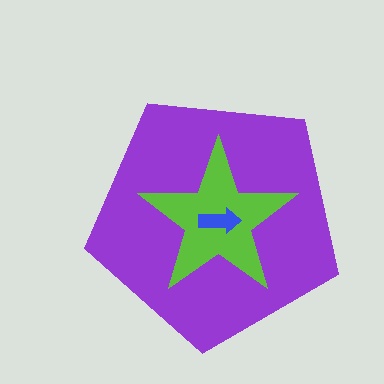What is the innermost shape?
The blue arrow.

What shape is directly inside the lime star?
The blue arrow.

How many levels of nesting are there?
3.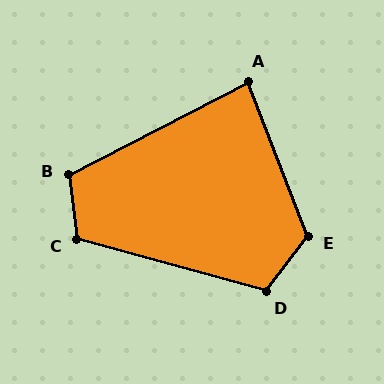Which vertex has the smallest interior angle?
A, at approximately 84 degrees.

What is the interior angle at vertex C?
Approximately 113 degrees (obtuse).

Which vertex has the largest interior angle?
E, at approximately 122 degrees.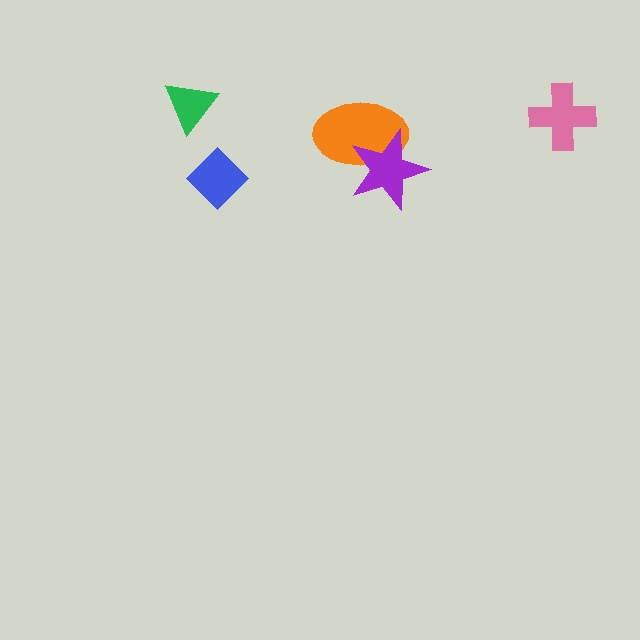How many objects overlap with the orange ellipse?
1 object overlaps with the orange ellipse.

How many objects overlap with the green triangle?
0 objects overlap with the green triangle.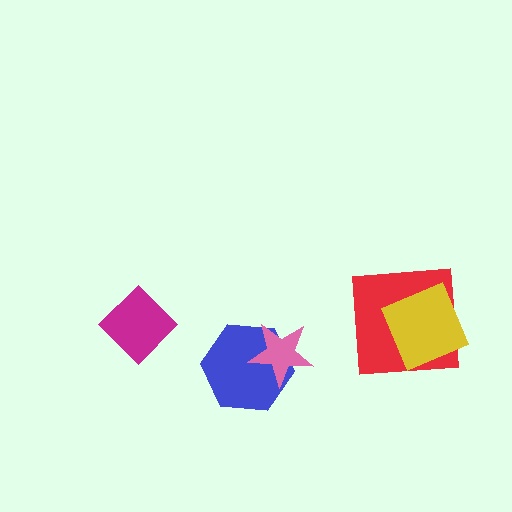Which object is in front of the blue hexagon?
The pink star is in front of the blue hexagon.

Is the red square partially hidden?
Yes, it is partially covered by another shape.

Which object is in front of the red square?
The yellow diamond is in front of the red square.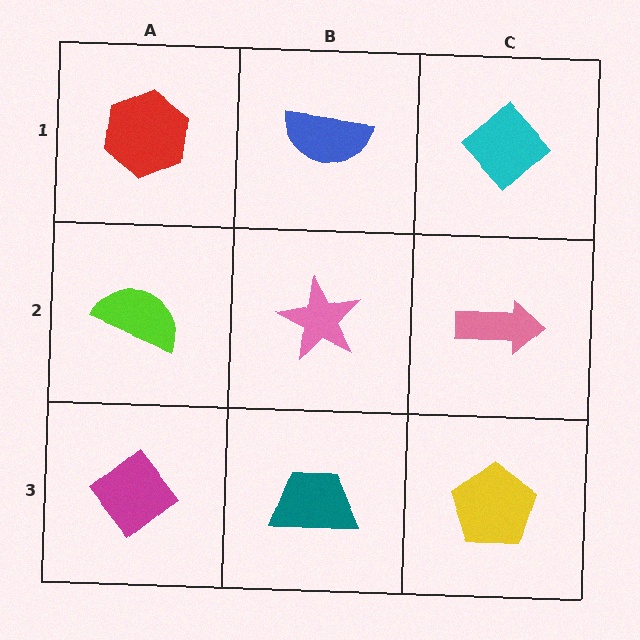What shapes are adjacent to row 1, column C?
A pink arrow (row 2, column C), a blue semicircle (row 1, column B).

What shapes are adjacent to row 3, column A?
A lime semicircle (row 2, column A), a teal trapezoid (row 3, column B).